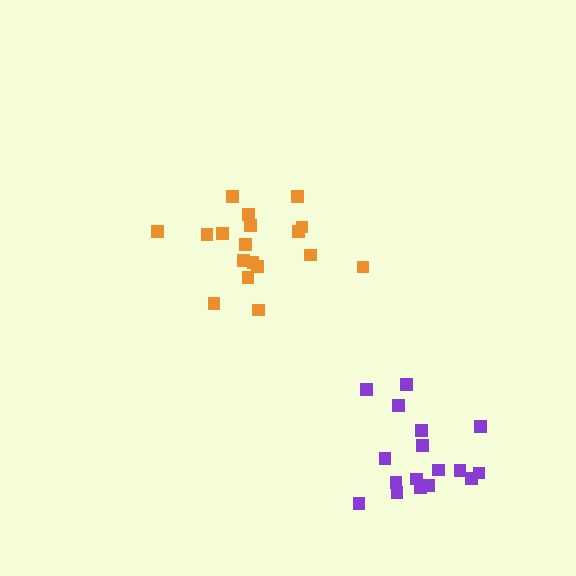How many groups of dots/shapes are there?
There are 2 groups.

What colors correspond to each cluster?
The clusters are colored: orange, purple.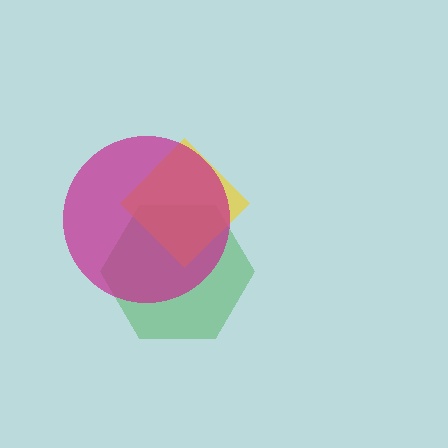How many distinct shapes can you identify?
There are 3 distinct shapes: a green hexagon, a yellow diamond, a magenta circle.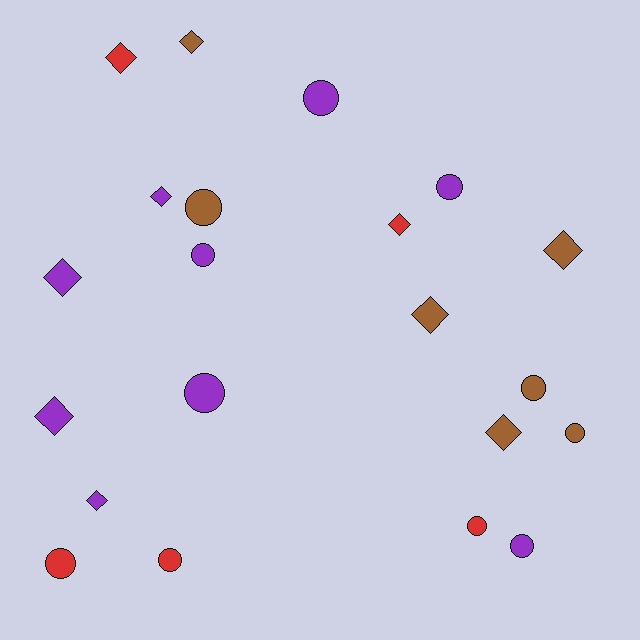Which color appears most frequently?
Purple, with 9 objects.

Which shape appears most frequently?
Circle, with 11 objects.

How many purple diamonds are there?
There are 4 purple diamonds.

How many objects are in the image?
There are 21 objects.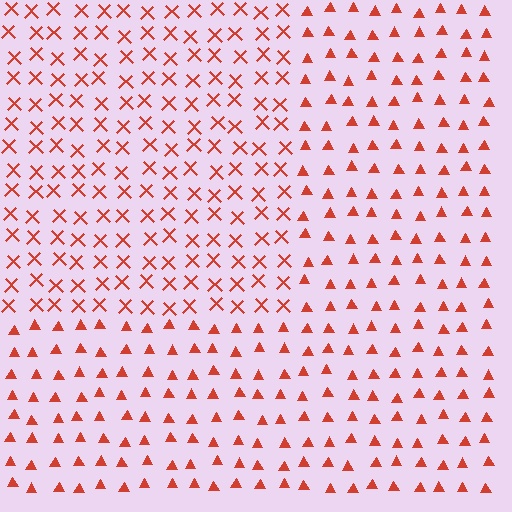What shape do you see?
I see a rectangle.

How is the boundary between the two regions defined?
The boundary is defined by a change in element shape: X marks inside vs. triangles outside. All elements share the same color and spacing.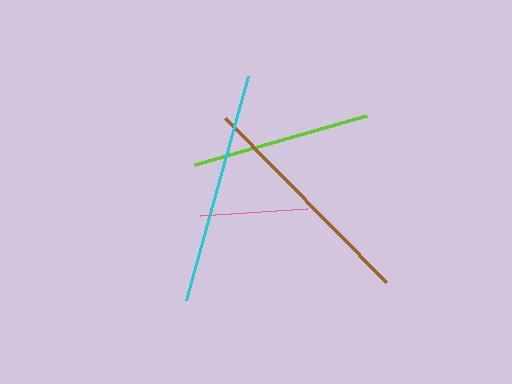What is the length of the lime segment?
The lime segment is approximately 178 pixels long.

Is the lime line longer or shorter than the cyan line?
The cyan line is longer than the lime line.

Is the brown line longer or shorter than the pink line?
The brown line is longer than the pink line.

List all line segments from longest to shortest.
From longest to shortest: cyan, brown, lime, pink.